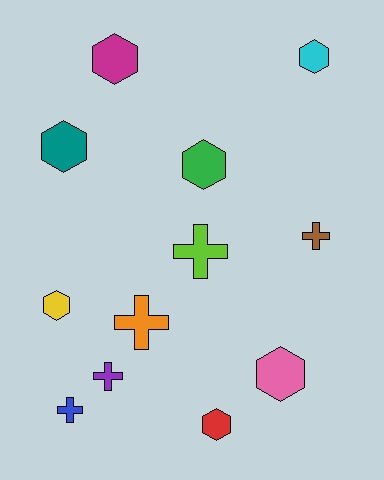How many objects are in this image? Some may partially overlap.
There are 12 objects.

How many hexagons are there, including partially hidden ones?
There are 7 hexagons.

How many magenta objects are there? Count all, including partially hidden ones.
There is 1 magenta object.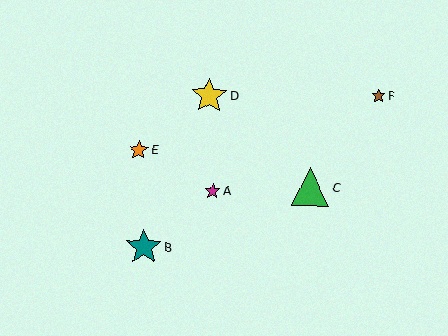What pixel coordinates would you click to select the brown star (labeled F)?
Click at (378, 96) to select the brown star F.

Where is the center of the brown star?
The center of the brown star is at (378, 96).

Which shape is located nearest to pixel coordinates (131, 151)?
The orange star (labeled E) at (139, 150) is nearest to that location.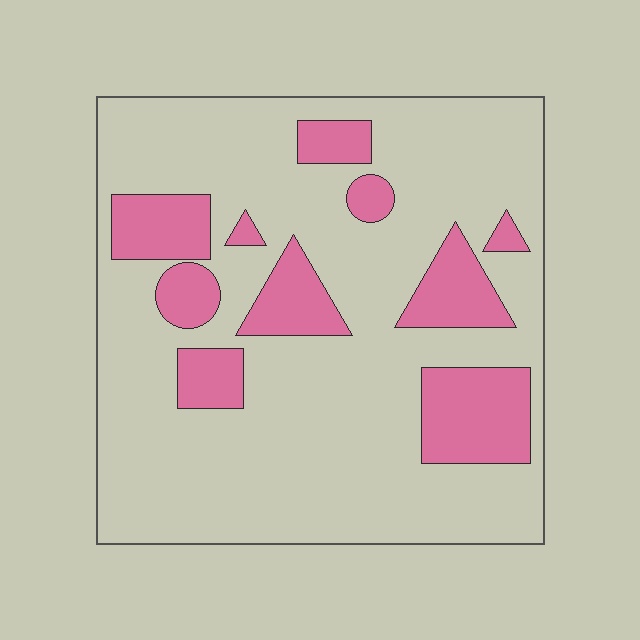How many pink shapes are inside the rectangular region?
10.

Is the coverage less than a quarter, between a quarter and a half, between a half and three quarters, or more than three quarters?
Less than a quarter.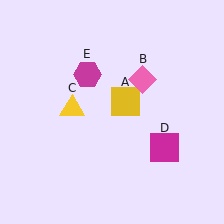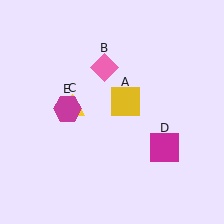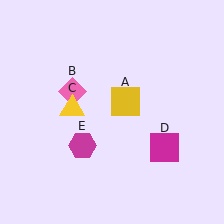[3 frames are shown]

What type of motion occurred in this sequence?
The pink diamond (object B), magenta hexagon (object E) rotated counterclockwise around the center of the scene.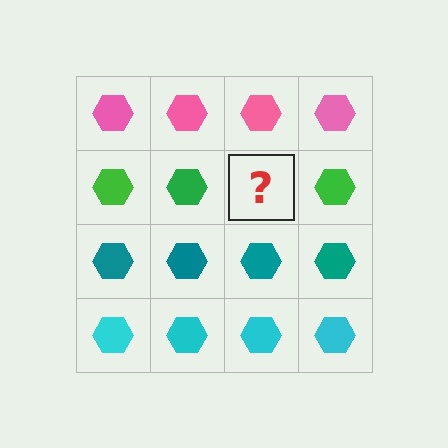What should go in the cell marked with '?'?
The missing cell should contain a green hexagon.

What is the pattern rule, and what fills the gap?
The rule is that each row has a consistent color. The gap should be filled with a green hexagon.